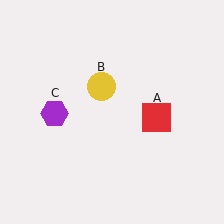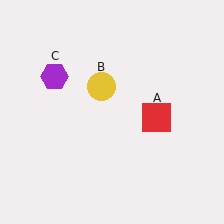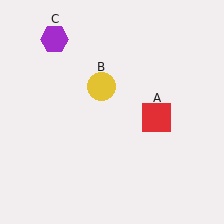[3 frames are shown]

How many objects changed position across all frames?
1 object changed position: purple hexagon (object C).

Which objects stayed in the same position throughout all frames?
Red square (object A) and yellow circle (object B) remained stationary.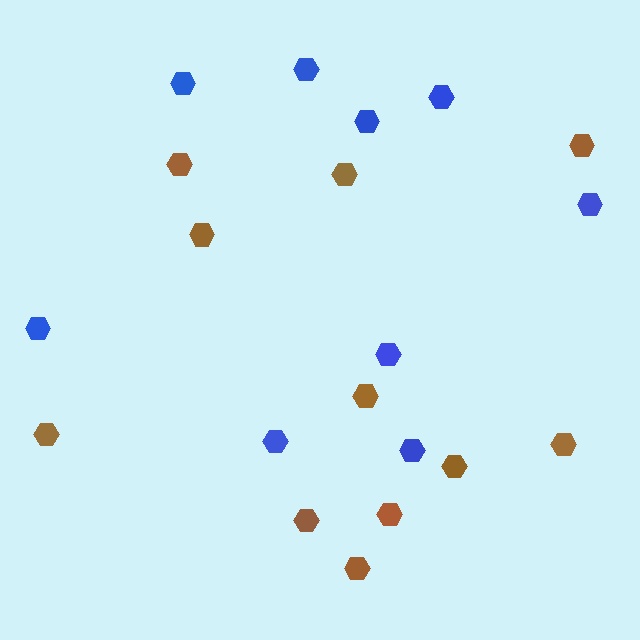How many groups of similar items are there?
There are 2 groups: one group of blue hexagons (9) and one group of brown hexagons (11).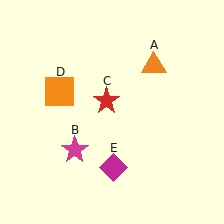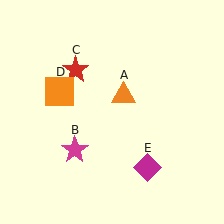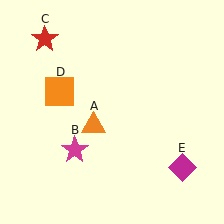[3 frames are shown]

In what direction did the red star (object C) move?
The red star (object C) moved up and to the left.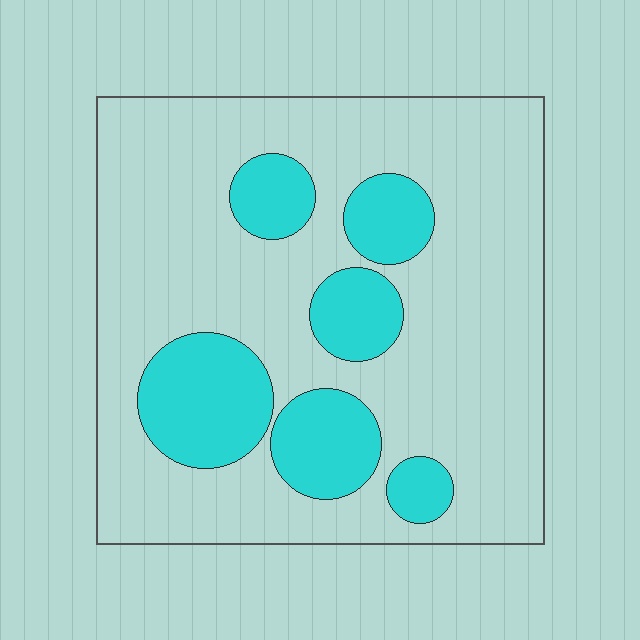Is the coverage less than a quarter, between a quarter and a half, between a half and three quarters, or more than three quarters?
Less than a quarter.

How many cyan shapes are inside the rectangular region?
6.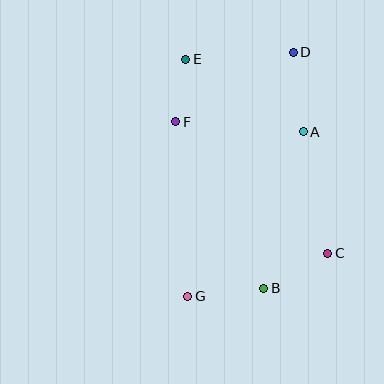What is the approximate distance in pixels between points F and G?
The distance between F and G is approximately 175 pixels.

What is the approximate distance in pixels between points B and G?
The distance between B and G is approximately 76 pixels.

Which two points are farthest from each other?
Points D and G are farthest from each other.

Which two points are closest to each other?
Points E and F are closest to each other.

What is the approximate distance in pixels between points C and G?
The distance between C and G is approximately 147 pixels.